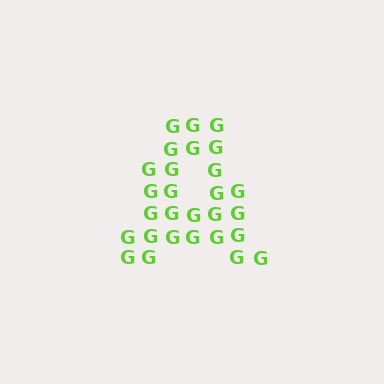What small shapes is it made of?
It is made of small letter G's.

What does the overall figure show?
The overall figure shows the letter A.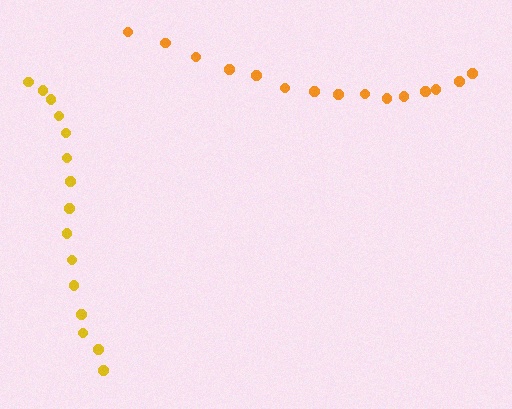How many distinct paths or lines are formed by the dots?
There are 2 distinct paths.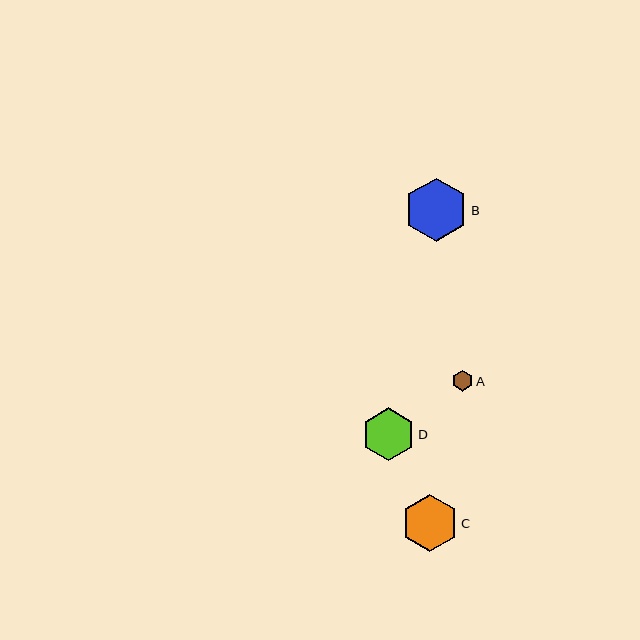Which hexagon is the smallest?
Hexagon A is the smallest with a size of approximately 21 pixels.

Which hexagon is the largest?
Hexagon B is the largest with a size of approximately 64 pixels.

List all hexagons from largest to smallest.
From largest to smallest: B, C, D, A.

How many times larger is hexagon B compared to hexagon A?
Hexagon B is approximately 3.1 times the size of hexagon A.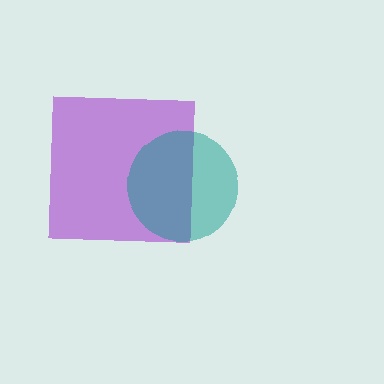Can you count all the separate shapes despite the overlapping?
Yes, there are 2 separate shapes.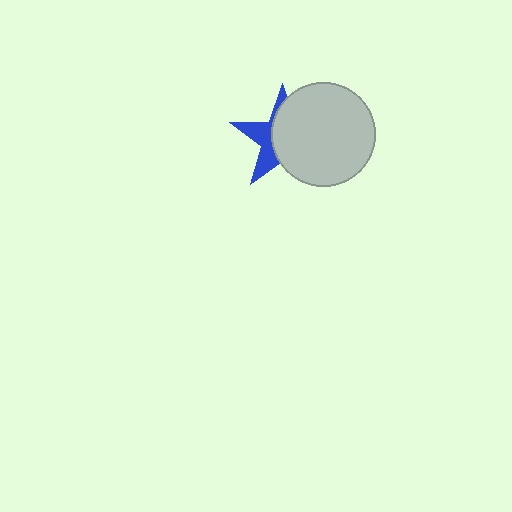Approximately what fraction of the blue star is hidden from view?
Roughly 62% of the blue star is hidden behind the light gray circle.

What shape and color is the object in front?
The object in front is a light gray circle.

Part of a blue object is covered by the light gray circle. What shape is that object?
It is a star.